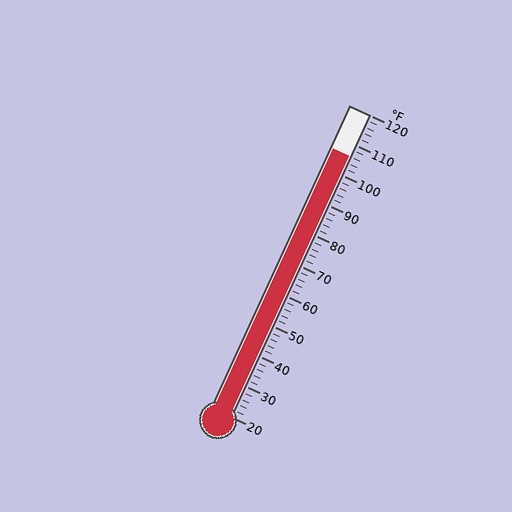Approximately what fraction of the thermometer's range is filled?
The thermometer is filled to approximately 85% of its range.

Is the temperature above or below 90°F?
The temperature is above 90°F.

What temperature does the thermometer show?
The thermometer shows approximately 106°F.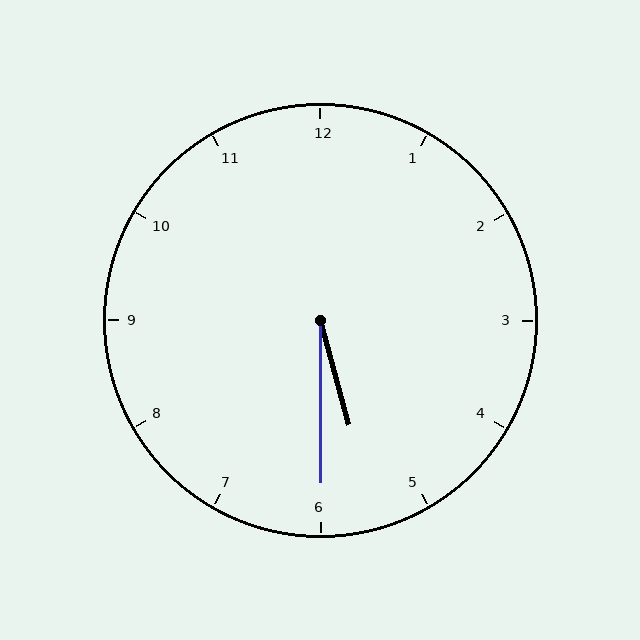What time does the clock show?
5:30.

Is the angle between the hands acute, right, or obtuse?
It is acute.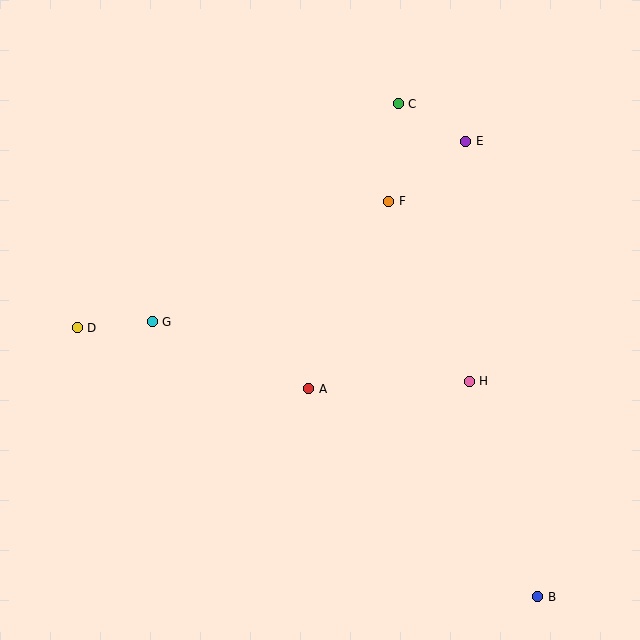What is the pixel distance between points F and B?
The distance between F and B is 423 pixels.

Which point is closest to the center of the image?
Point A at (309, 389) is closest to the center.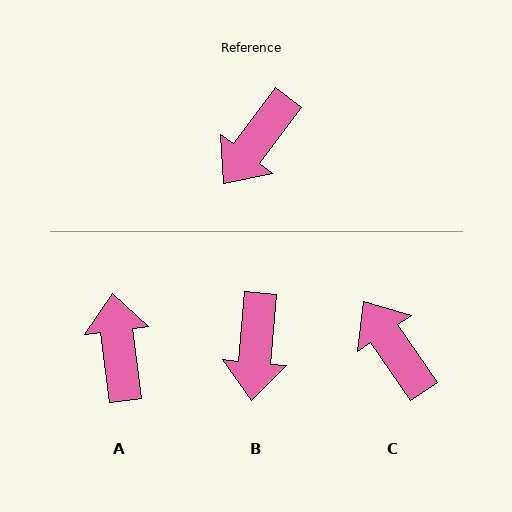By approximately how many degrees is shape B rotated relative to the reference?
Approximately 32 degrees counter-clockwise.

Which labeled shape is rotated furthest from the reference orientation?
A, about 136 degrees away.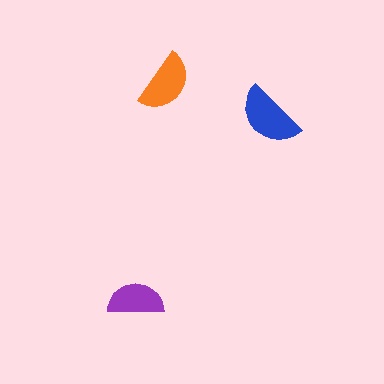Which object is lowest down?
The purple semicircle is bottommost.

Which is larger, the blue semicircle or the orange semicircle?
The blue one.